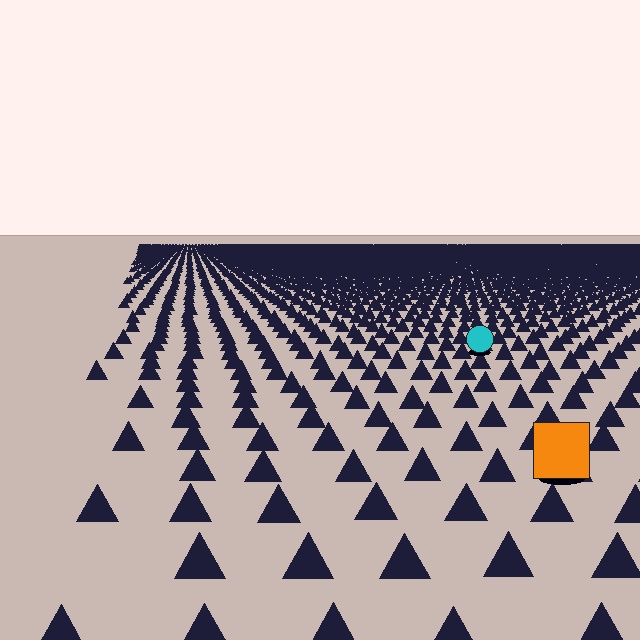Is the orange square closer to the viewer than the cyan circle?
Yes. The orange square is closer — you can tell from the texture gradient: the ground texture is coarser near it.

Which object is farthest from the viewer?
The cyan circle is farthest from the viewer. It appears smaller and the ground texture around it is denser.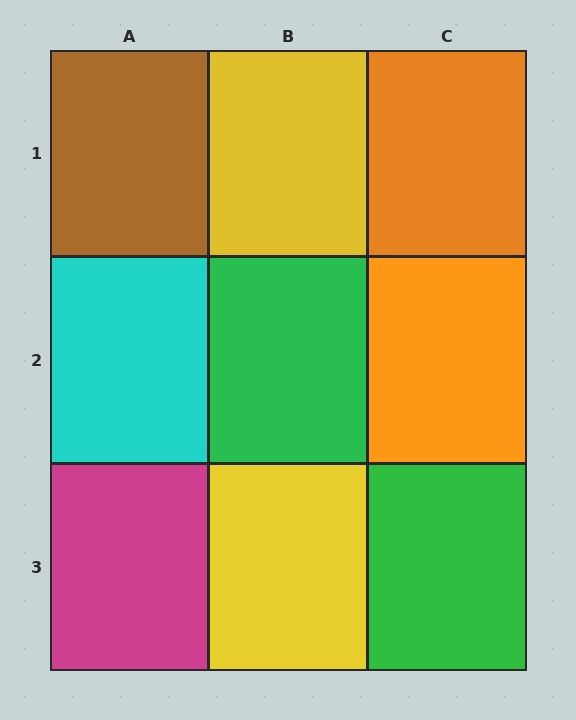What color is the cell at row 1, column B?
Yellow.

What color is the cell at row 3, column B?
Yellow.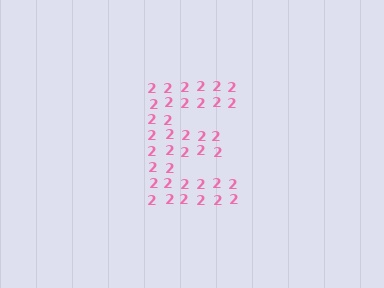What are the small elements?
The small elements are digit 2's.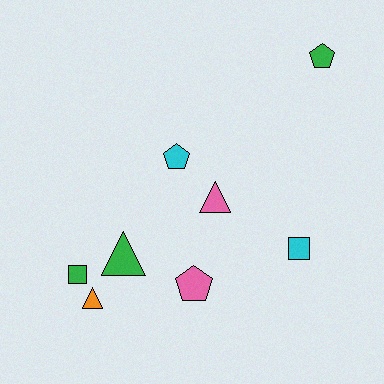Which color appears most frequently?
Green, with 3 objects.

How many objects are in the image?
There are 8 objects.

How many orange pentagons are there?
There are no orange pentagons.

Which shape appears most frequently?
Pentagon, with 3 objects.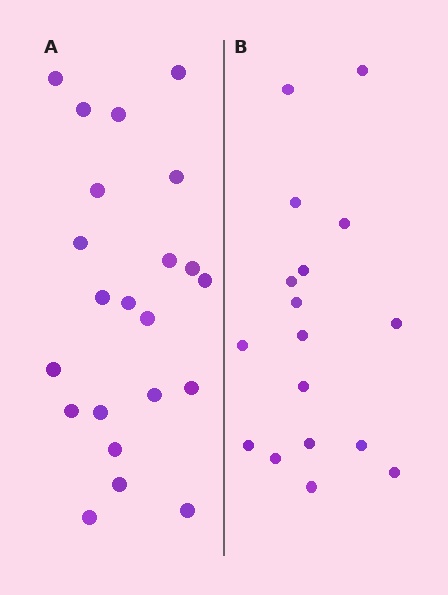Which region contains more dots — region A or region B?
Region A (the left region) has more dots.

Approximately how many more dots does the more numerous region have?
Region A has about 5 more dots than region B.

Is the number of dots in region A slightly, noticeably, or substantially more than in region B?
Region A has noticeably more, but not dramatically so. The ratio is roughly 1.3 to 1.